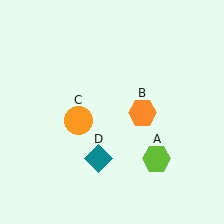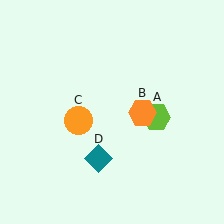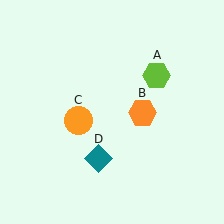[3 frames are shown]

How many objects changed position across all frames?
1 object changed position: lime hexagon (object A).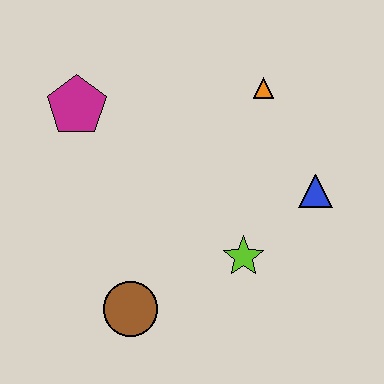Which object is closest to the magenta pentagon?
The orange triangle is closest to the magenta pentagon.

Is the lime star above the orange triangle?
No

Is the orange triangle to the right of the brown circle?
Yes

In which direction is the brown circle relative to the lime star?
The brown circle is to the left of the lime star.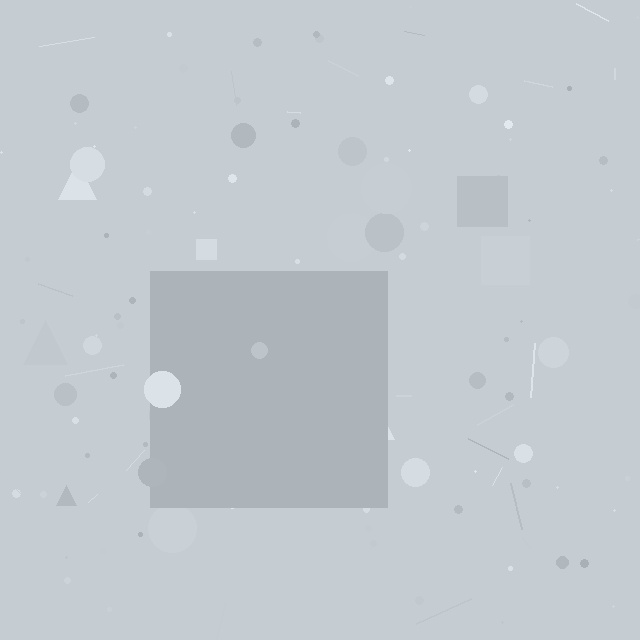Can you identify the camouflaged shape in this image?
The camouflaged shape is a square.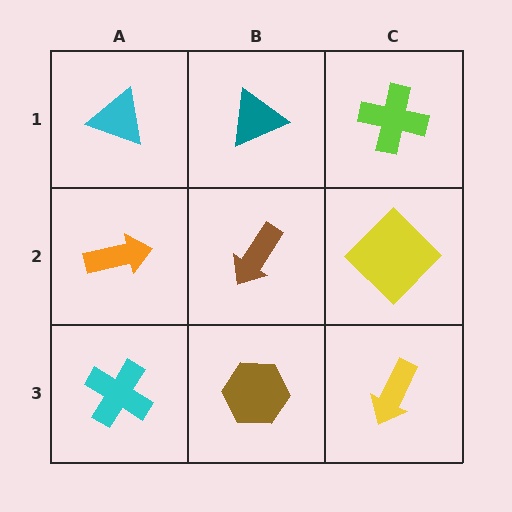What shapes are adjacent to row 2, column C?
A lime cross (row 1, column C), a yellow arrow (row 3, column C), a brown arrow (row 2, column B).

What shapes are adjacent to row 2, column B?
A teal triangle (row 1, column B), a brown hexagon (row 3, column B), an orange arrow (row 2, column A), a yellow diamond (row 2, column C).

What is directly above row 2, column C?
A lime cross.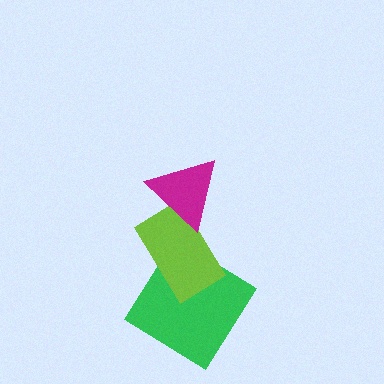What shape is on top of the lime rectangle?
The magenta triangle is on top of the lime rectangle.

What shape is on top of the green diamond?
The lime rectangle is on top of the green diamond.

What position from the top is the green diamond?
The green diamond is 3rd from the top.